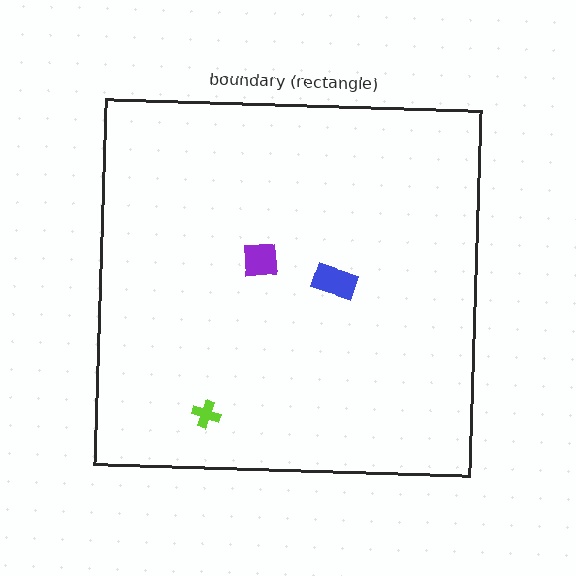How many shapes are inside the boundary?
3 inside, 0 outside.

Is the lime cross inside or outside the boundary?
Inside.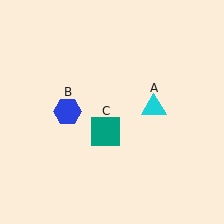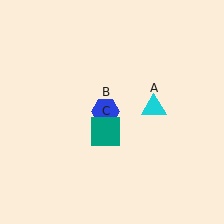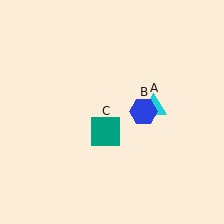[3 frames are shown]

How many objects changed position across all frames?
1 object changed position: blue hexagon (object B).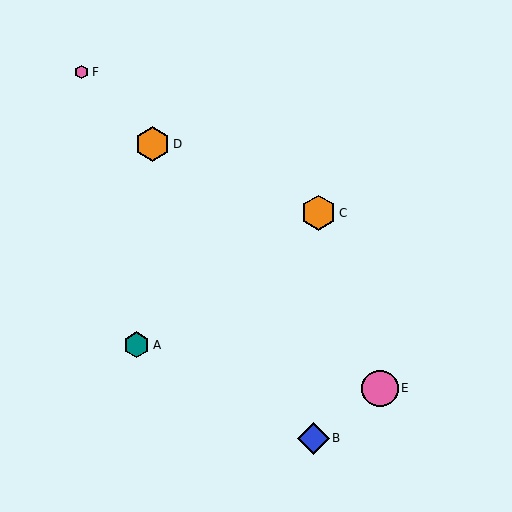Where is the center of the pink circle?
The center of the pink circle is at (380, 388).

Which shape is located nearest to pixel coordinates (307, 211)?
The orange hexagon (labeled C) at (319, 213) is nearest to that location.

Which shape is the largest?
The pink circle (labeled E) is the largest.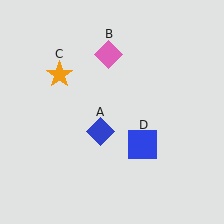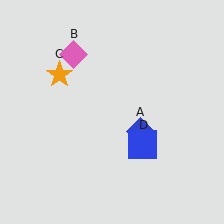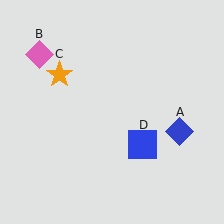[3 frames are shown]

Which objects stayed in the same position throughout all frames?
Orange star (object C) and blue square (object D) remained stationary.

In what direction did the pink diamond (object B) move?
The pink diamond (object B) moved left.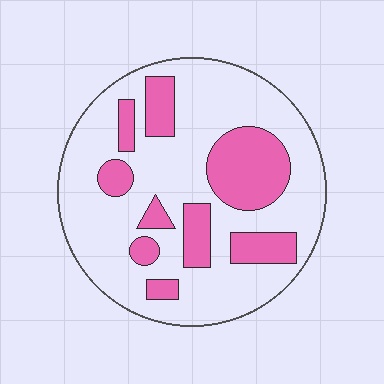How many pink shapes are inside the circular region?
9.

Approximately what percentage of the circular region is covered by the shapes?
Approximately 25%.